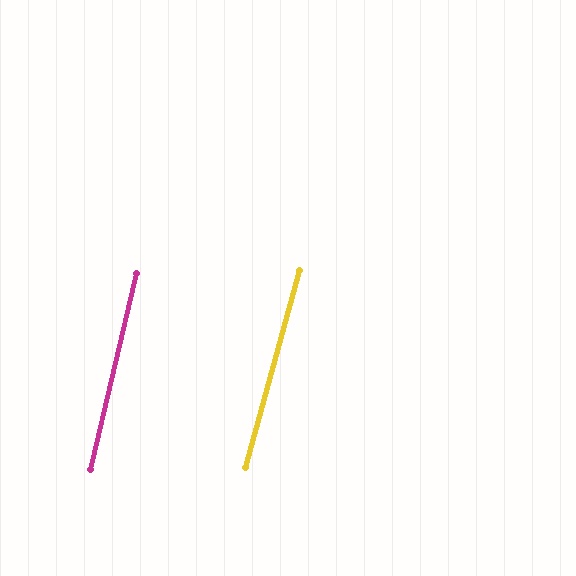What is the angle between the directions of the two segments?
Approximately 2 degrees.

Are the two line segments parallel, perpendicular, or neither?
Parallel — their directions differ by only 1.9°.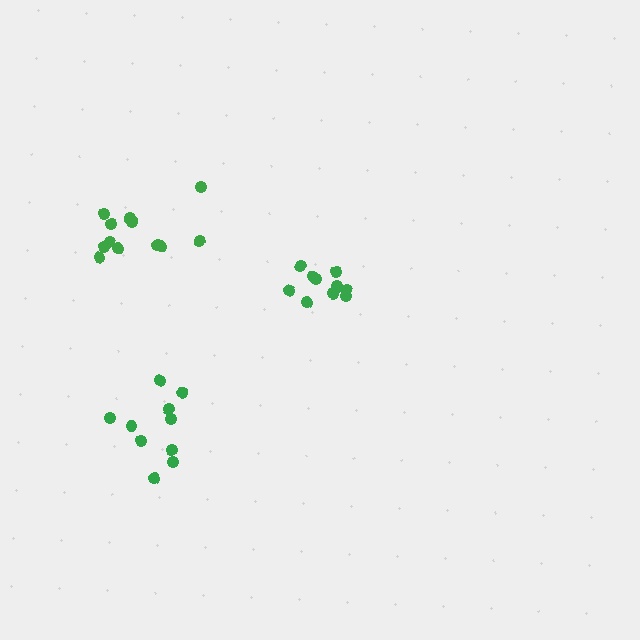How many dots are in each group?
Group 1: 11 dots, Group 2: 10 dots, Group 3: 12 dots (33 total).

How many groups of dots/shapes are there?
There are 3 groups.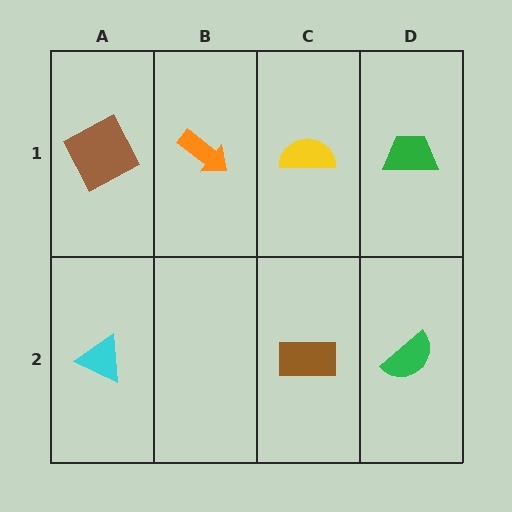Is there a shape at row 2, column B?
No, that cell is empty.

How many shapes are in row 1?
4 shapes.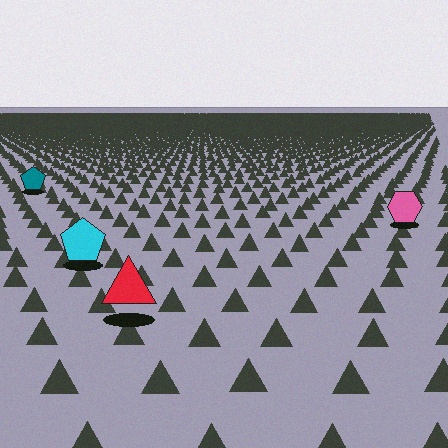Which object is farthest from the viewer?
The teal pentagon is farthest from the viewer. It appears smaller and the ground texture around it is denser.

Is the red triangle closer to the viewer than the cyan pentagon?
Yes. The red triangle is closer — you can tell from the texture gradient: the ground texture is coarser near it.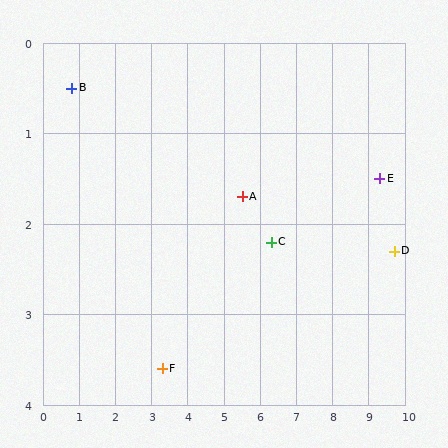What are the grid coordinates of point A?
Point A is at approximately (5.5, 1.7).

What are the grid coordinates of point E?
Point E is at approximately (9.3, 1.5).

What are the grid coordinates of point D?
Point D is at approximately (9.7, 2.3).